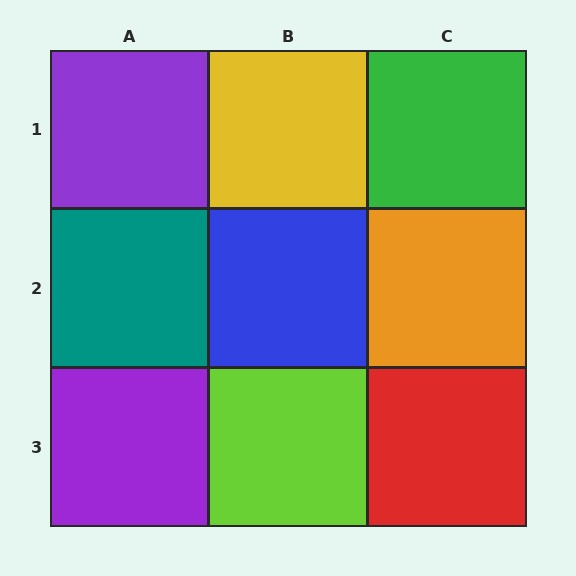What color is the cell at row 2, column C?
Orange.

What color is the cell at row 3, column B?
Lime.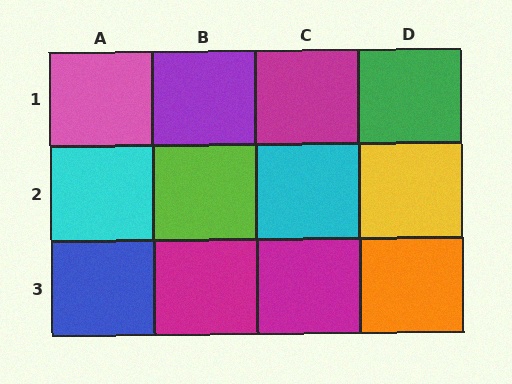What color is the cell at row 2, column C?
Cyan.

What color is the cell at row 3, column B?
Magenta.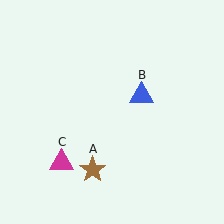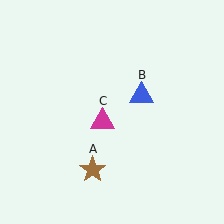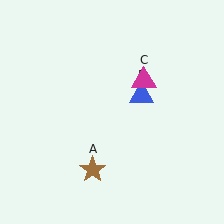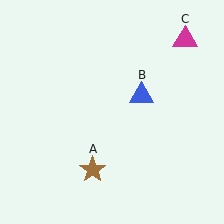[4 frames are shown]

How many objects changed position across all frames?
1 object changed position: magenta triangle (object C).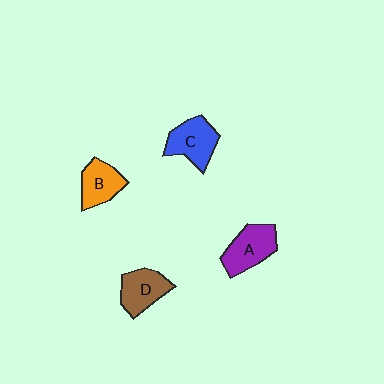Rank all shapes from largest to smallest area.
From largest to smallest: A (purple), C (blue), D (brown), B (orange).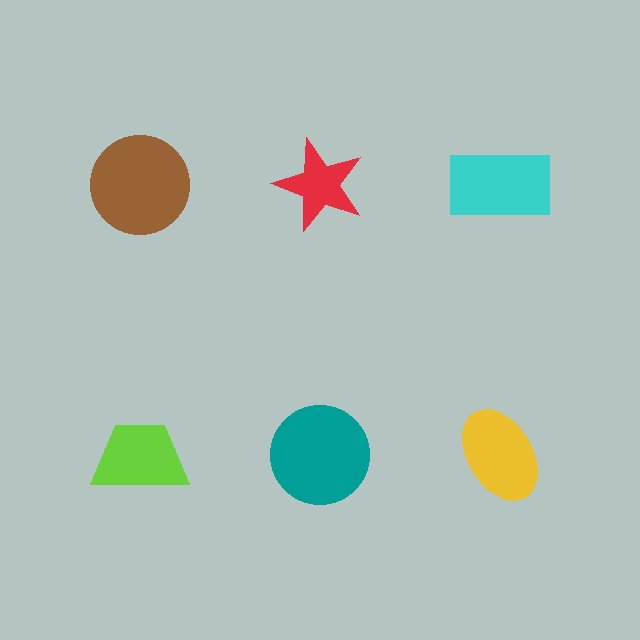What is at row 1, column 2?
A red star.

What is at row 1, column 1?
A brown circle.